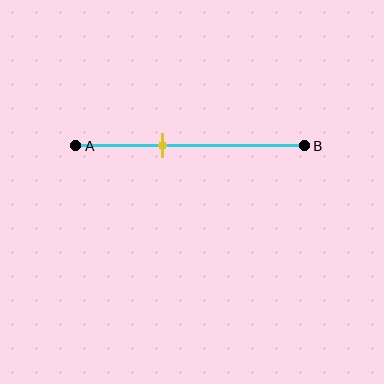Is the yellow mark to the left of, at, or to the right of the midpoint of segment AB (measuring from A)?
The yellow mark is to the left of the midpoint of segment AB.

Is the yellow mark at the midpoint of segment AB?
No, the mark is at about 40% from A, not at the 50% midpoint.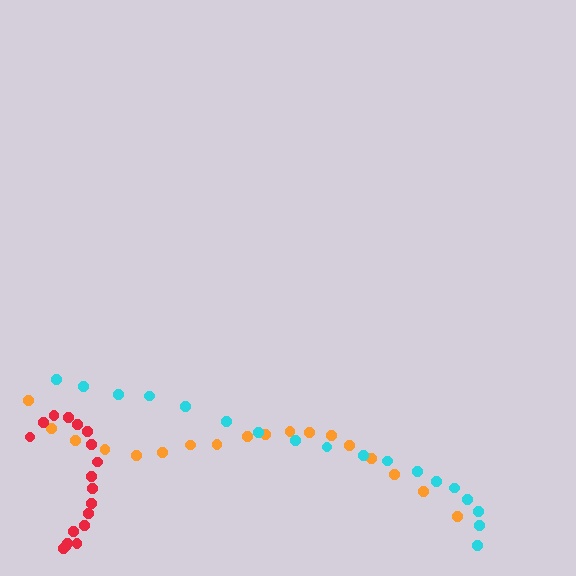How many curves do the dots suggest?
There are 3 distinct paths.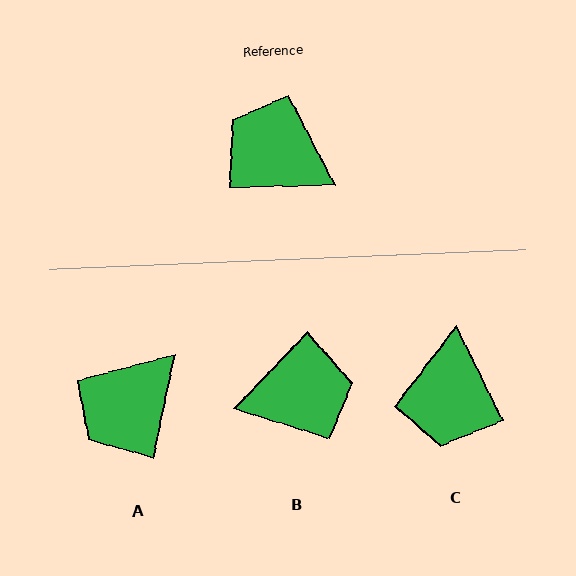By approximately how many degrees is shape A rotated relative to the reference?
Approximately 77 degrees counter-clockwise.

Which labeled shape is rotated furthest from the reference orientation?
B, about 135 degrees away.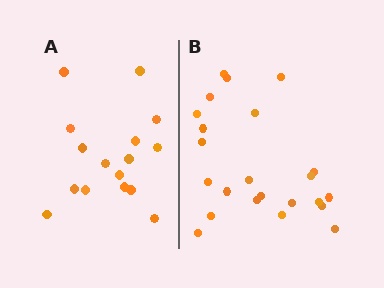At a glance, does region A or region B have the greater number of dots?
Region B (the right region) has more dots.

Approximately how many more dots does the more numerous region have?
Region B has roughly 8 or so more dots than region A.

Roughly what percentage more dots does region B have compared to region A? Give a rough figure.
About 45% more.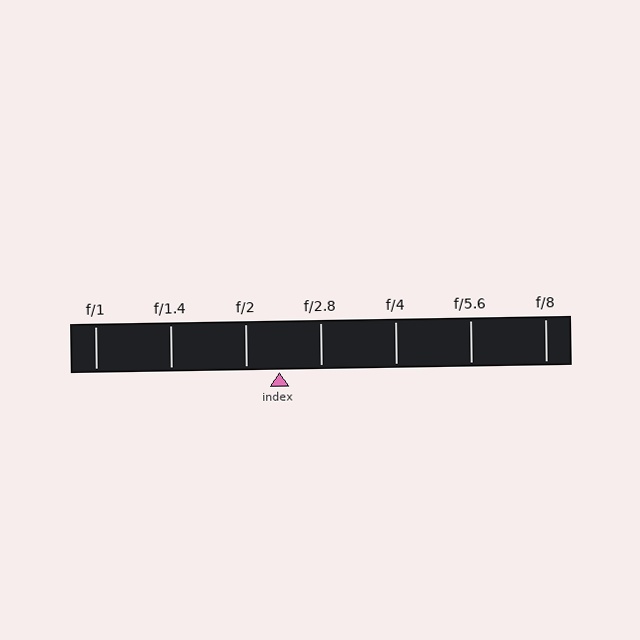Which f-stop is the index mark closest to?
The index mark is closest to f/2.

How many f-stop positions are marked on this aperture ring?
There are 7 f-stop positions marked.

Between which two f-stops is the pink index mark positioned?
The index mark is between f/2 and f/2.8.